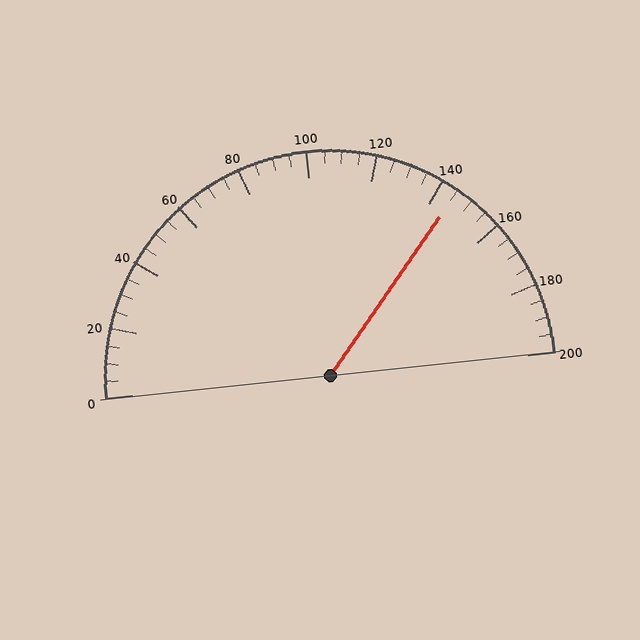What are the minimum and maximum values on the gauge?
The gauge ranges from 0 to 200.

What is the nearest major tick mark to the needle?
The nearest major tick mark is 140.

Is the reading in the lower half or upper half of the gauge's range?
The reading is in the upper half of the range (0 to 200).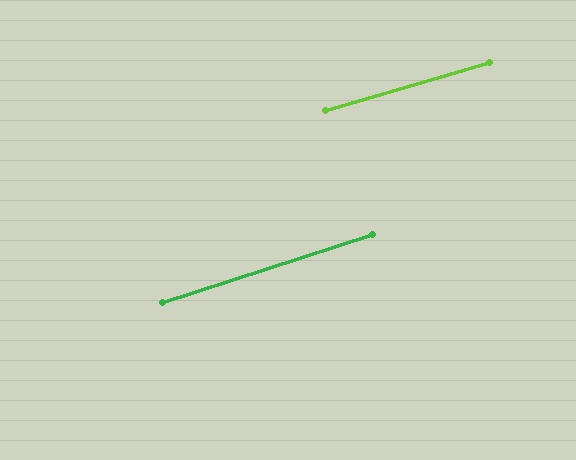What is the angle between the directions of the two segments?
Approximately 2 degrees.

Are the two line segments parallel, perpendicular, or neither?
Parallel — their directions differ by only 1.7°.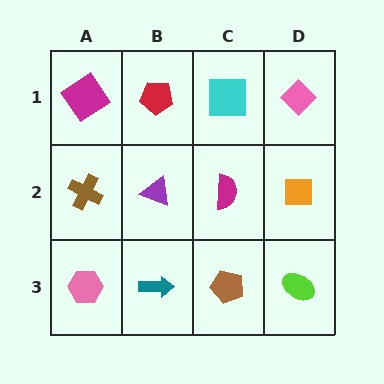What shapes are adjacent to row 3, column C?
A magenta semicircle (row 2, column C), a teal arrow (row 3, column B), a lime ellipse (row 3, column D).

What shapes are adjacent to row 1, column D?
An orange square (row 2, column D), a cyan square (row 1, column C).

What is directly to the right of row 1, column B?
A cyan square.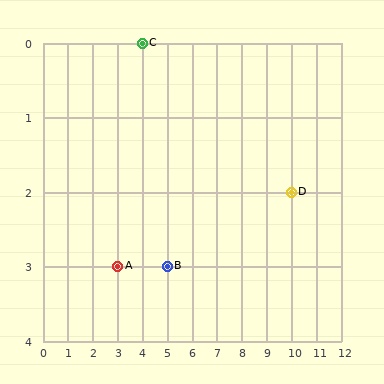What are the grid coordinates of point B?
Point B is at grid coordinates (5, 3).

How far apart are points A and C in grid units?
Points A and C are 1 column and 3 rows apart (about 3.2 grid units diagonally).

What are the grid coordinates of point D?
Point D is at grid coordinates (10, 2).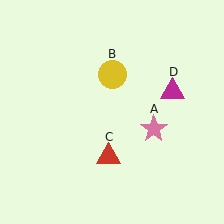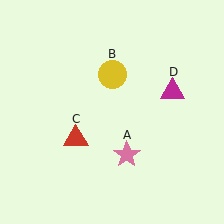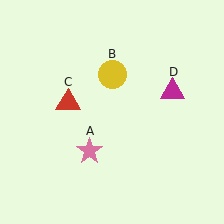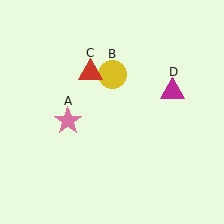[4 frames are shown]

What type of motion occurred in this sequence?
The pink star (object A), red triangle (object C) rotated clockwise around the center of the scene.